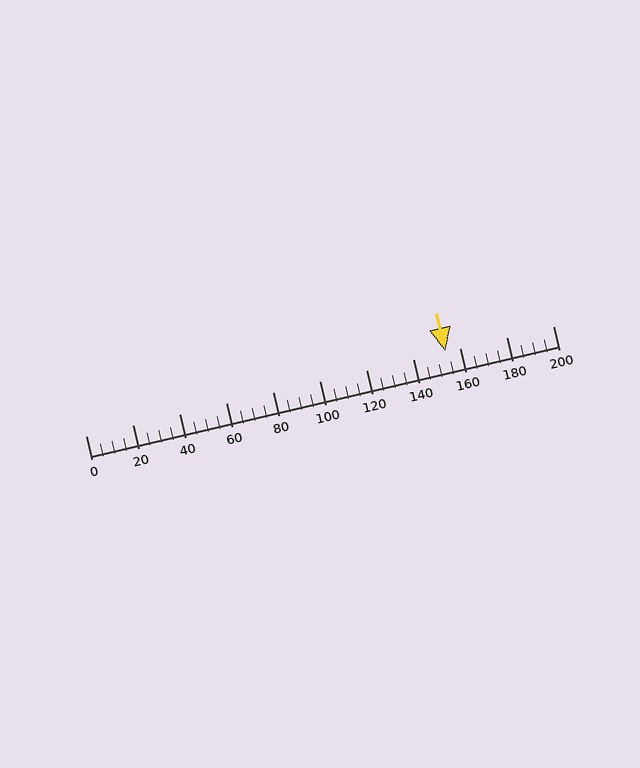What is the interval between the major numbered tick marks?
The major tick marks are spaced 20 units apart.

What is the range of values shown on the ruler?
The ruler shows values from 0 to 200.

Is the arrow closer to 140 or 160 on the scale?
The arrow is closer to 160.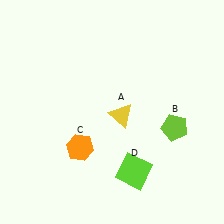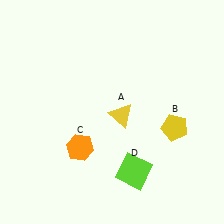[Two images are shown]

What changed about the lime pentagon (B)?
In Image 1, B is lime. In Image 2, it changed to yellow.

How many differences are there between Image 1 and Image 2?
There is 1 difference between the two images.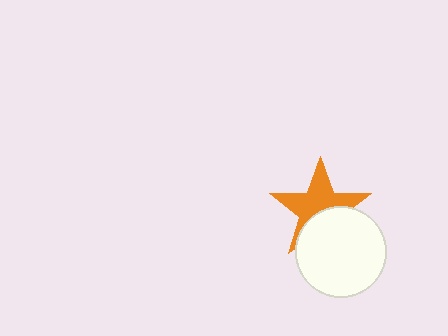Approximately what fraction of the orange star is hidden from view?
Roughly 39% of the orange star is hidden behind the white circle.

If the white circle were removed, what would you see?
You would see the complete orange star.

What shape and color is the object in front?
The object in front is a white circle.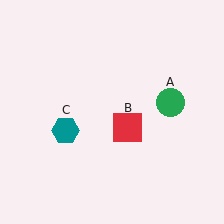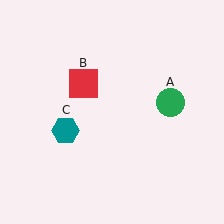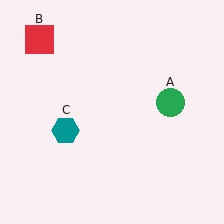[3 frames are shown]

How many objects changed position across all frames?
1 object changed position: red square (object B).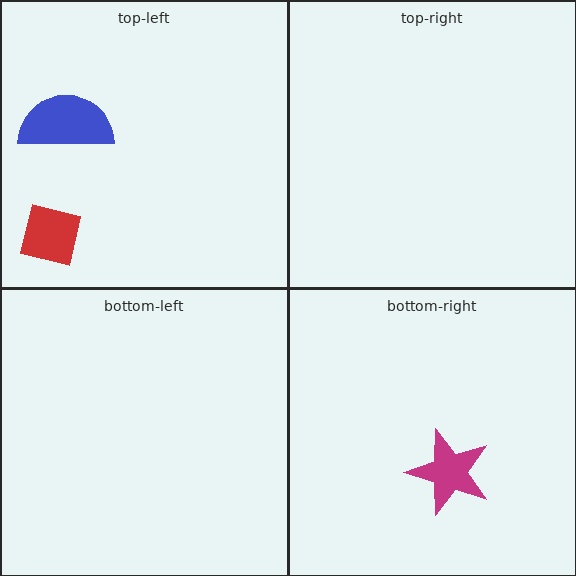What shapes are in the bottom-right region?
The magenta star.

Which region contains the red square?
The top-left region.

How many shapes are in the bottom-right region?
1.